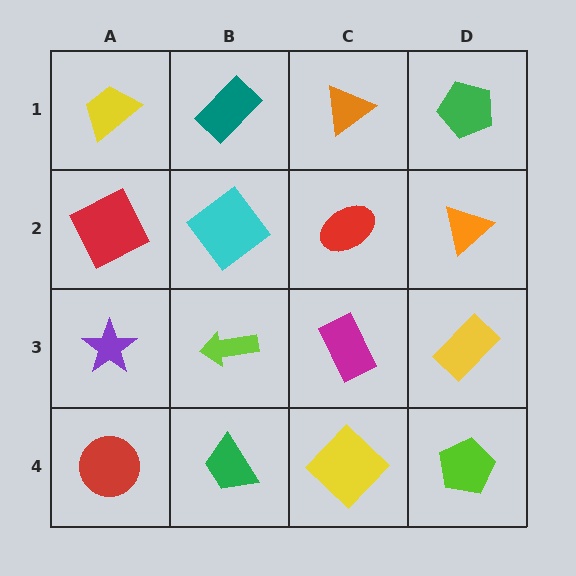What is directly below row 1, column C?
A red ellipse.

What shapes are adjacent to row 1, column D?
An orange triangle (row 2, column D), an orange triangle (row 1, column C).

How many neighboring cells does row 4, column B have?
3.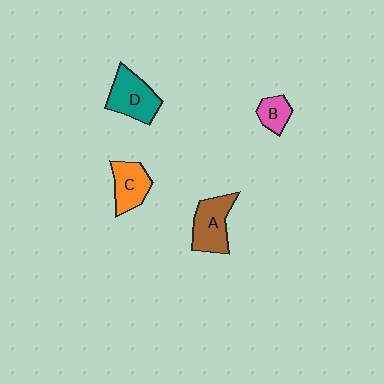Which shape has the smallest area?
Shape B (pink).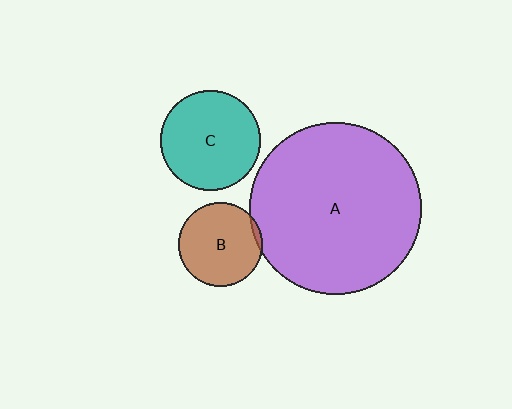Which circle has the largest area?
Circle A (purple).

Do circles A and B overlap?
Yes.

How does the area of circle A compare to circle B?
Approximately 4.1 times.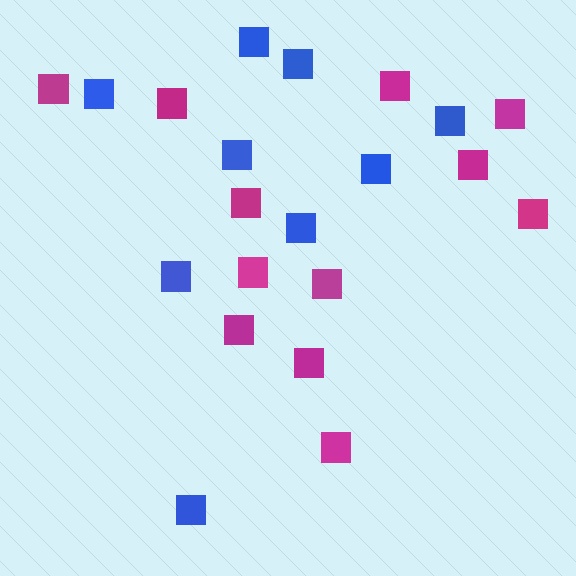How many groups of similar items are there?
There are 2 groups: one group of magenta squares (12) and one group of blue squares (9).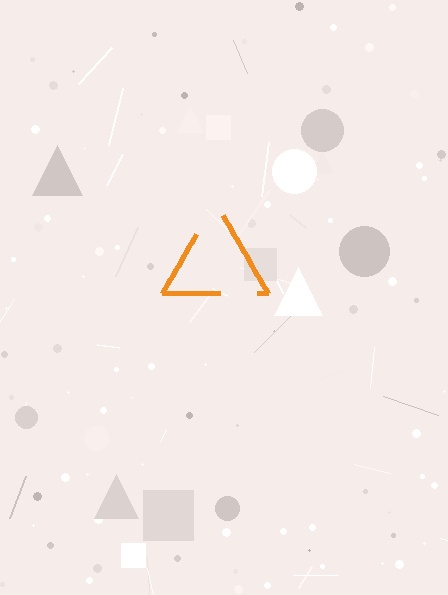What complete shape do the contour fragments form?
The contour fragments form a triangle.